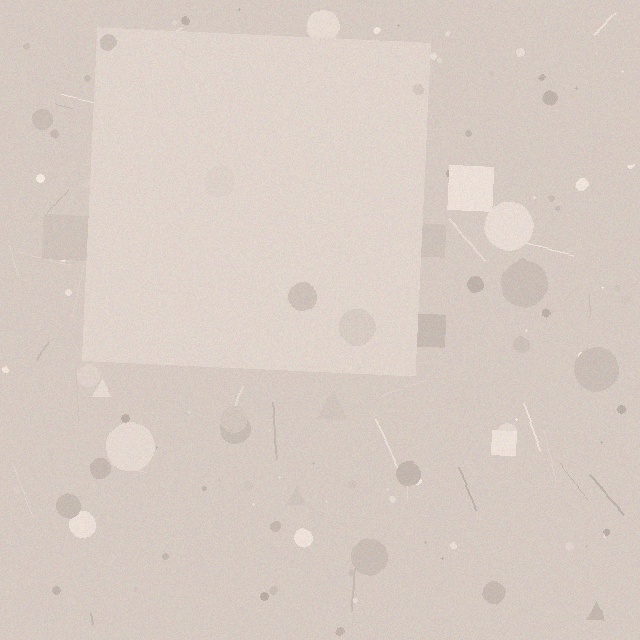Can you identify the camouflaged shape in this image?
The camouflaged shape is a square.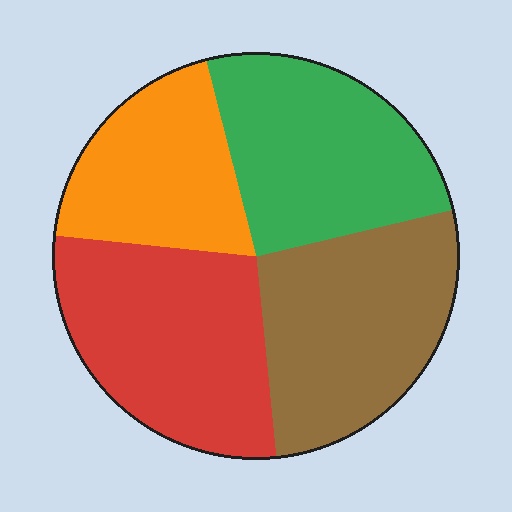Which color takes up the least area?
Orange, at roughly 20%.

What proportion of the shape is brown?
Brown covers roughly 25% of the shape.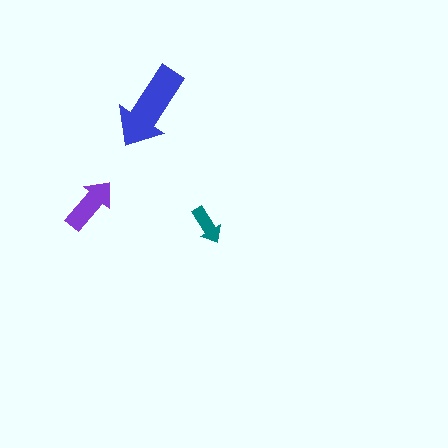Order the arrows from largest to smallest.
the blue one, the purple one, the teal one.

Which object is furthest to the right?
The teal arrow is rightmost.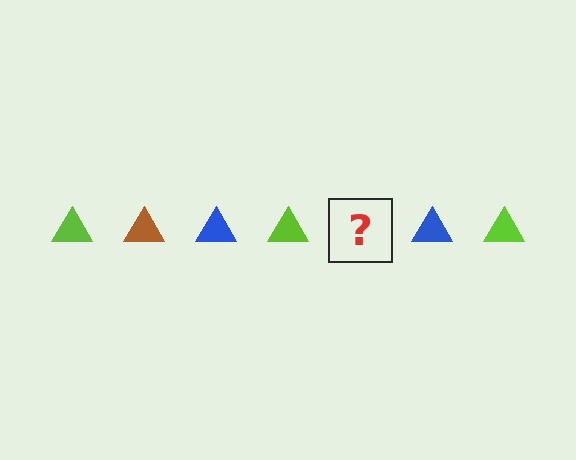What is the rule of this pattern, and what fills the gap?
The rule is that the pattern cycles through lime, brown, blue triangles. The gap should be filled with a brown triangle.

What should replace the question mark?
The question mark should be replaced with a brown triangle.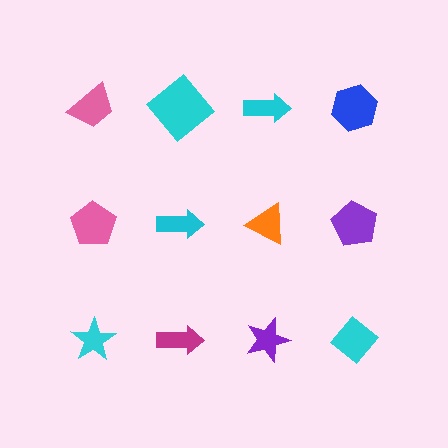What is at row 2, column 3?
An orange triangle.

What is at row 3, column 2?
A magenta arrow.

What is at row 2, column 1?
A pink pentagon.